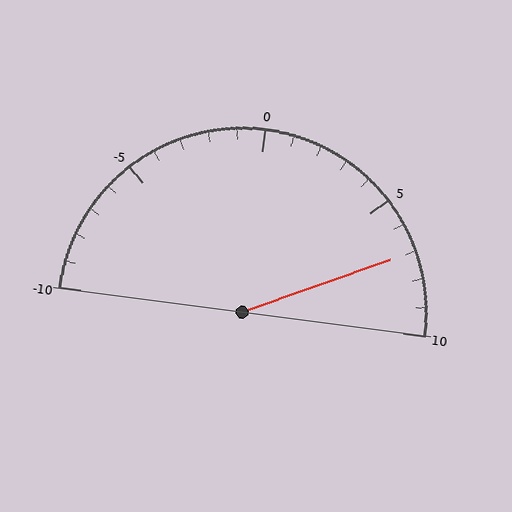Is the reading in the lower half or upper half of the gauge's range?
The reading is in the upper half of the range (-10 to 10).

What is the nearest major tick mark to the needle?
The nearest major tick mark is 5.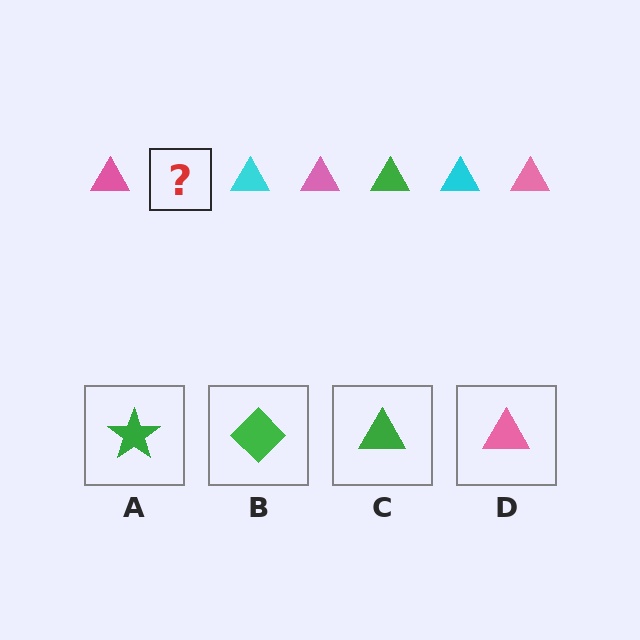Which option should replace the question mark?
Option C.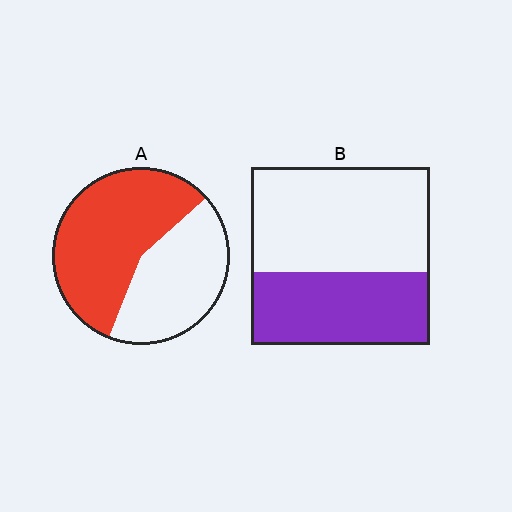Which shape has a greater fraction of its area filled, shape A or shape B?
Shape A.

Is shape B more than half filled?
No.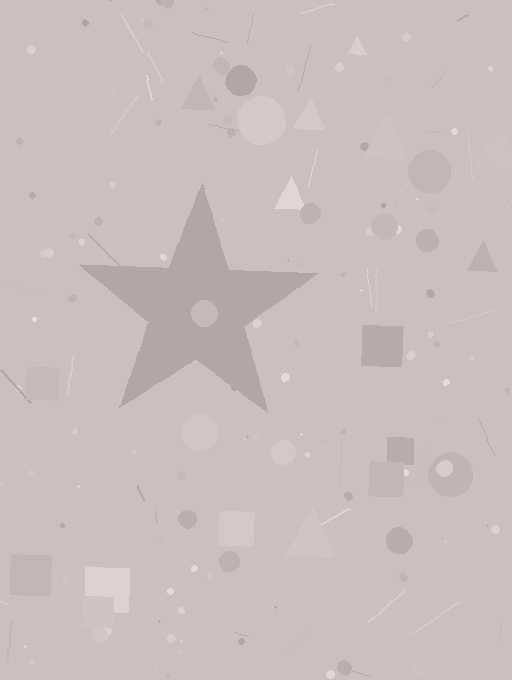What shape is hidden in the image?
A star is hidden in the image.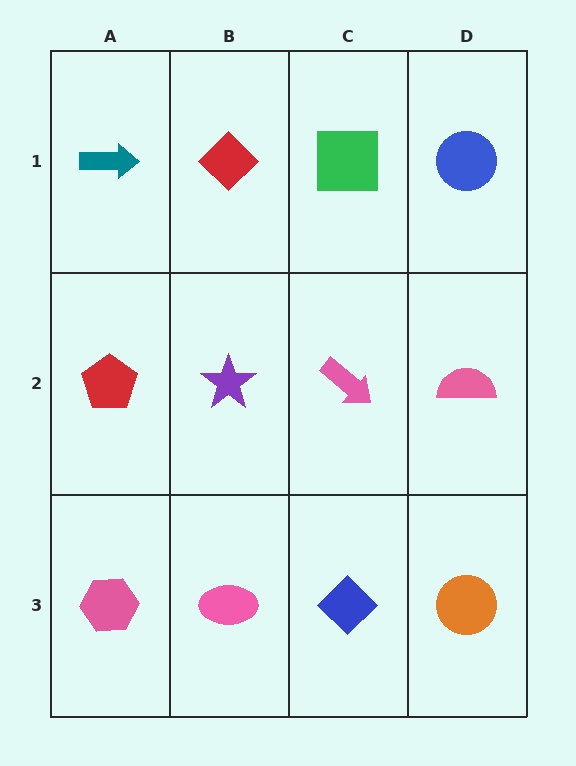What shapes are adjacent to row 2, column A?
A teal arrow (row 1, column A), a pink hexagon (row 3, column A), a purple star (row 2, column B).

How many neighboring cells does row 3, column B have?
3.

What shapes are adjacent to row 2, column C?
A green square (row 1, column C), a blue diamond (row 3, column C), a purple star (row 2, column B), a pink semicircle (row 2, column D).